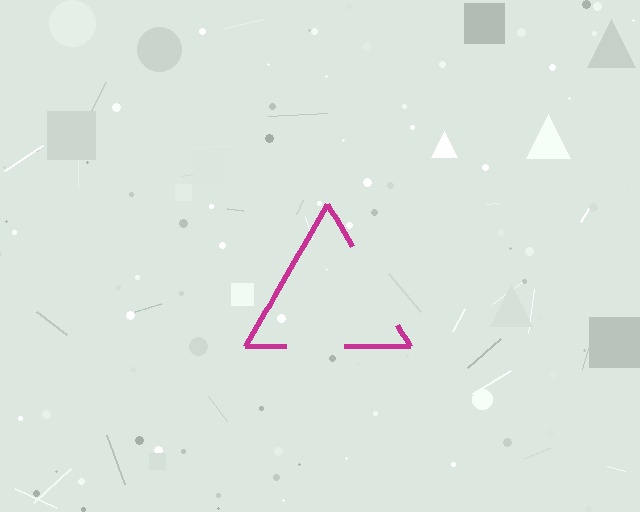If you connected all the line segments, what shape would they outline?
They would outline a triangle.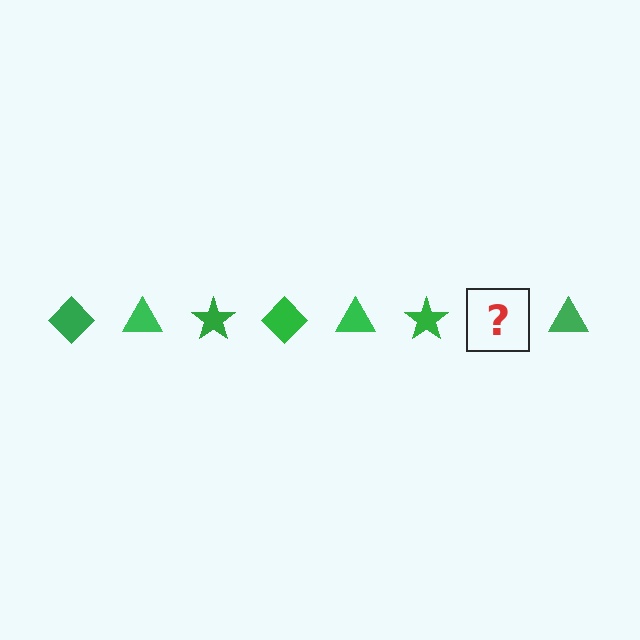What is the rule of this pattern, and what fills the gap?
The rule is that the pattern cycles through diamond, triangle, star shapes in green. The gap should be filled with a green diamond.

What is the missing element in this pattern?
The missing element is a green diamond.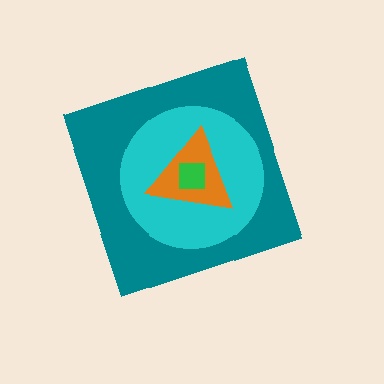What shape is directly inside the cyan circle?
The orange triangle.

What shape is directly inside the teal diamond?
The cyan circle.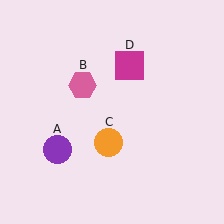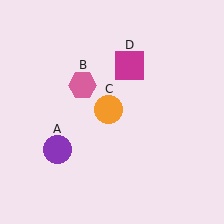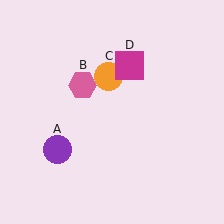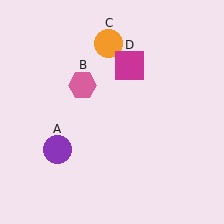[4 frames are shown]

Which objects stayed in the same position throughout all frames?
Purple circle (object A) and pink hexagon (object B) and magenta square (object D) remained stationary.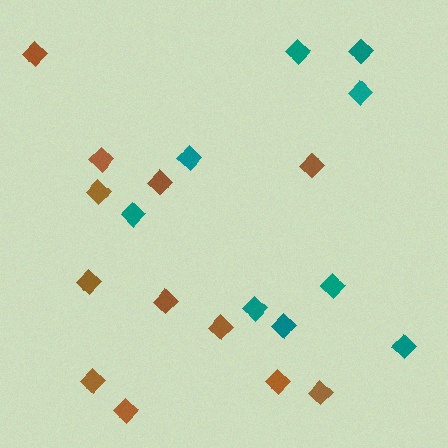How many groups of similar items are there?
There are 2 groups: one group of teal diamonds (9) and one group of brown diamonds (12).